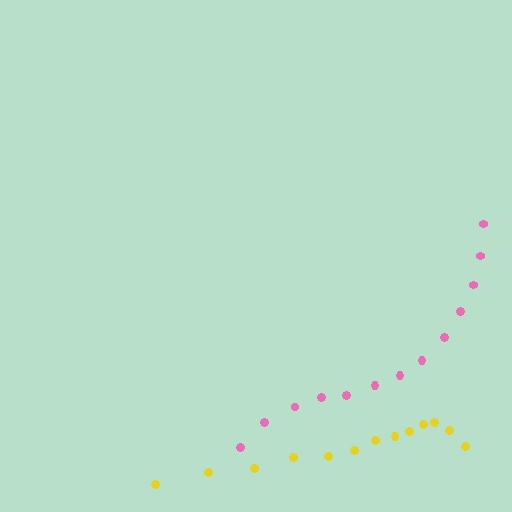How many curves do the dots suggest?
There are 2 distinct paths.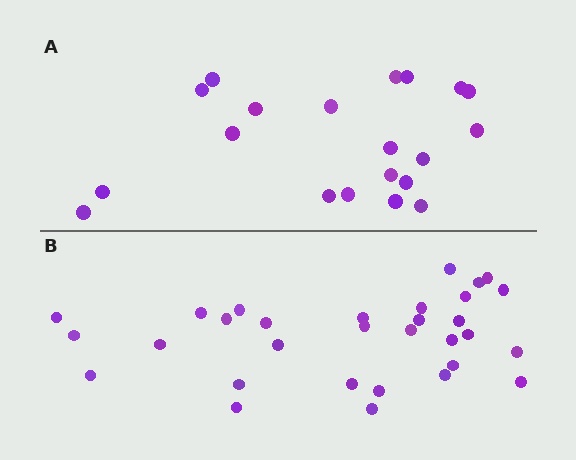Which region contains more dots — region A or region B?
Region B (the bottom region) has more dots.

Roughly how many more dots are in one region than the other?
Region B has roughly 12 or so more dots than region A.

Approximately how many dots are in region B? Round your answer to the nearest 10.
About 30 dots. (The exact count is 31, which rounds to 30.)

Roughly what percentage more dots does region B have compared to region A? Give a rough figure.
About 55% more.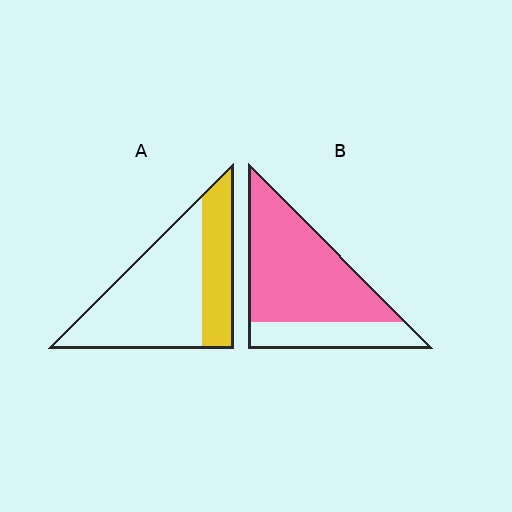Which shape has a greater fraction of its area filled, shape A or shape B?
Shape B.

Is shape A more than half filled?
No.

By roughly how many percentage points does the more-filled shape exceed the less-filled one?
By roughly 40 percentage points (B over A).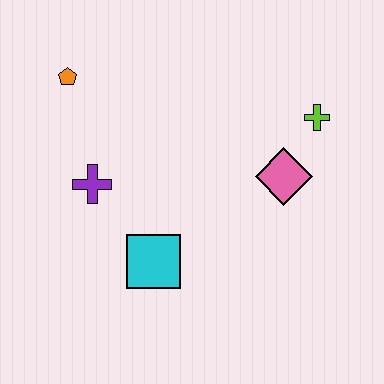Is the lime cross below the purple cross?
No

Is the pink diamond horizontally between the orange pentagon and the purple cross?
No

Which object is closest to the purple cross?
The cyan square is closest to the purple cross.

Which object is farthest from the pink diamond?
The orange pentagon is farthest from the pink diamond.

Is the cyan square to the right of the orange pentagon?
Yes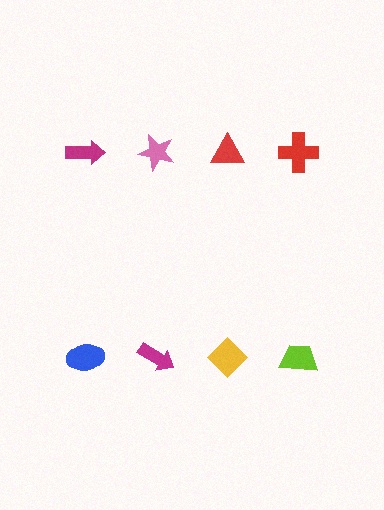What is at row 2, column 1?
A blue ellipse.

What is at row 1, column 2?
A pink star.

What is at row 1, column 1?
A magenta arrow.